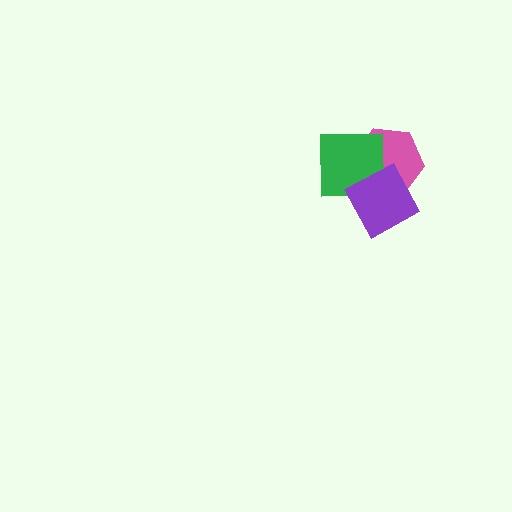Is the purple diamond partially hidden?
No, no other shape covers it.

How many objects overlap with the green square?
2 objects overlap with the green square.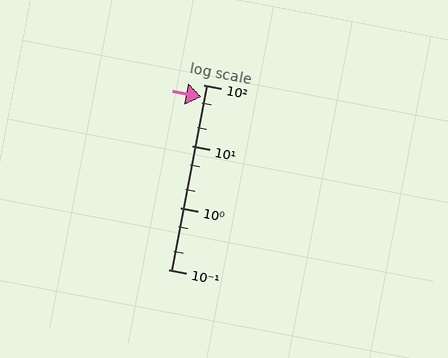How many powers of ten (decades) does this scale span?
The scale spans 3 decades, from 0.1 to 100.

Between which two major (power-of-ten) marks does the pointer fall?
The pointer is between 10 and 100.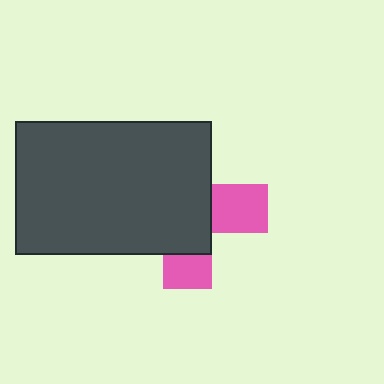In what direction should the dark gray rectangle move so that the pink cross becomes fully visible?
The dark gray rectangle should move left. That is the shortest direction to clear the overlap and leave the pink cross fully visible.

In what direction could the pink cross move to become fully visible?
The pink cross could move right. That would shift it out from behind the dark gray rectangle entirely.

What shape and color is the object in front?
The object in front is a dark gray rectangle.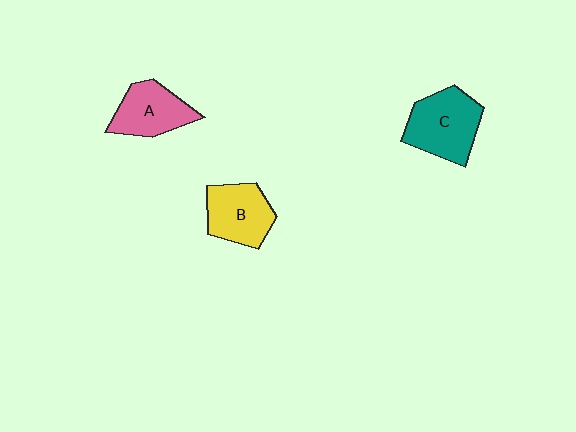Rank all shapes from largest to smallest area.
From largest to smallest: C (teal), B (yellow), A (pink).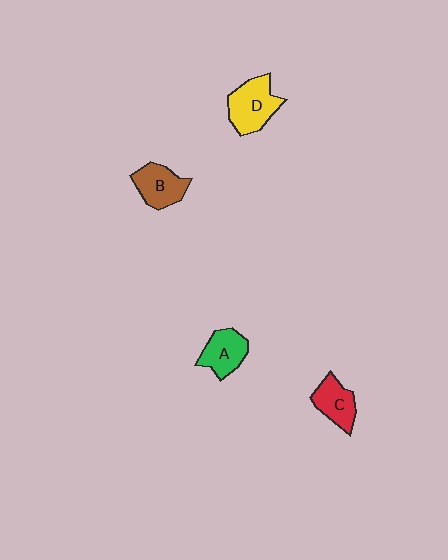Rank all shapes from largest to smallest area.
From largest to smallest: D (yellow), B (brown), A (green), C (red).